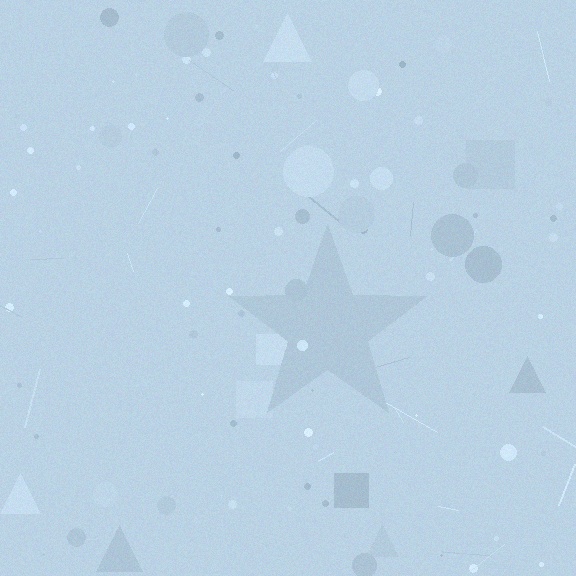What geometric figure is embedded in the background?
A star is embedded in the background.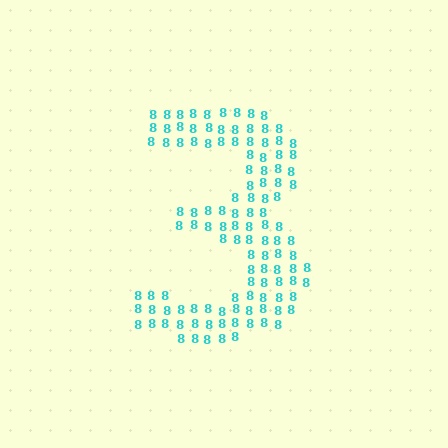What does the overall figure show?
The overall figure shows the digit 3.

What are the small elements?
The small elements are digit 8's.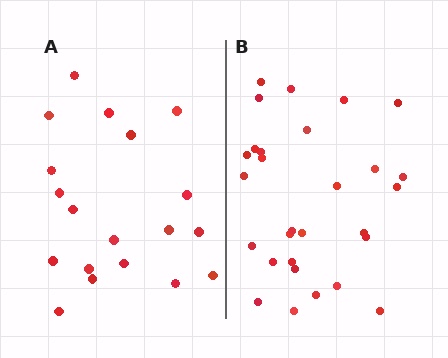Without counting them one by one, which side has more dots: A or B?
Region B (the right region) has more dots.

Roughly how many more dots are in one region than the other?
Region B has roughly 10 or so more dots than region A.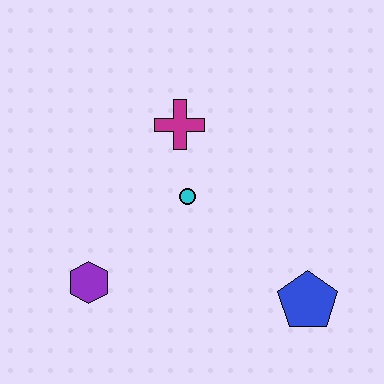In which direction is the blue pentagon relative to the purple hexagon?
The blue pentagon is to the right of the purple hexagon.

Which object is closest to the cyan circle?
The magenta cross is closest to the cyan circle.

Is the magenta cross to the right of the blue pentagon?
No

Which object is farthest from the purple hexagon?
The blue pentagon is farthest from the purple hexagon.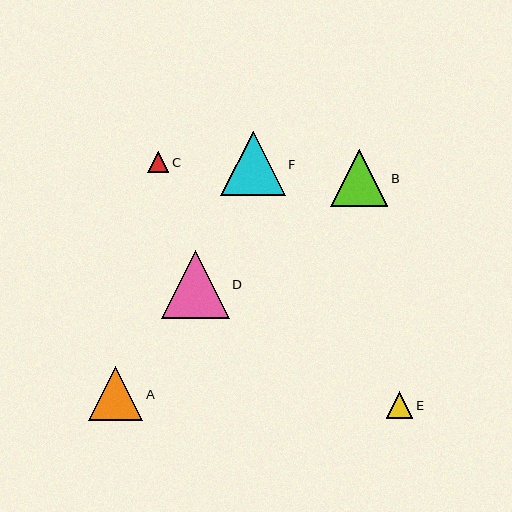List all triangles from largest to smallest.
From largest to smallest: D, F, B, A, E, C.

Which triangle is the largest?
Triangle D is the largest with a size of approximately 68 pixels.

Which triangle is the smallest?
Triangle C is the smallest with a size of approximately 21 pixels.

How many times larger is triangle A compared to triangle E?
Triangle A is approximately 2.0 times the size of triangle E.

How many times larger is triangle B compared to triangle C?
Triangle B is approximately 2.7 times the size of triangle C.